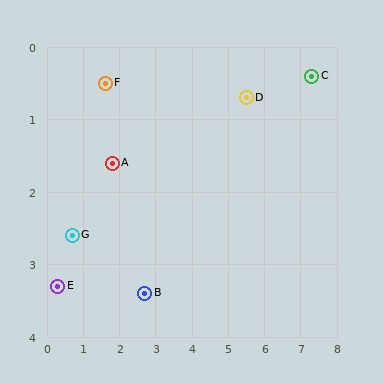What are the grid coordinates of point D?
Point D is at approximately (5.5, 0.7).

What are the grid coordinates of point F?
Point F is at approximately (1.6, 0.5).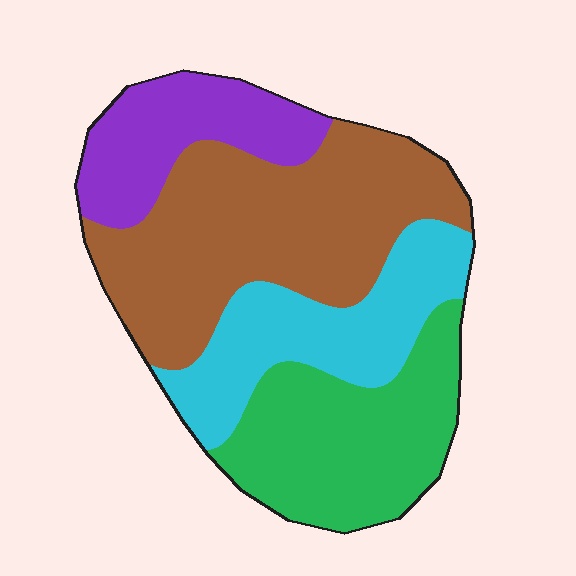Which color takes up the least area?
Purple, at roughly 15%.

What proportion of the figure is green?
Green covers around 25% of the figure.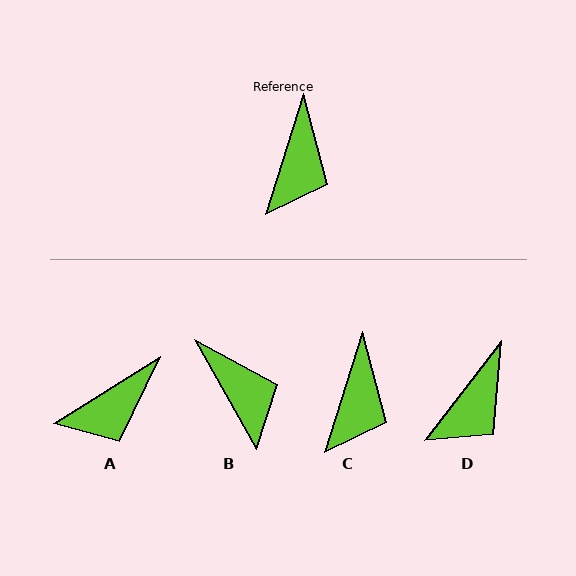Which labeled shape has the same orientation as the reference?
C.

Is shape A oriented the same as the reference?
No, it is off by about 40 degrees.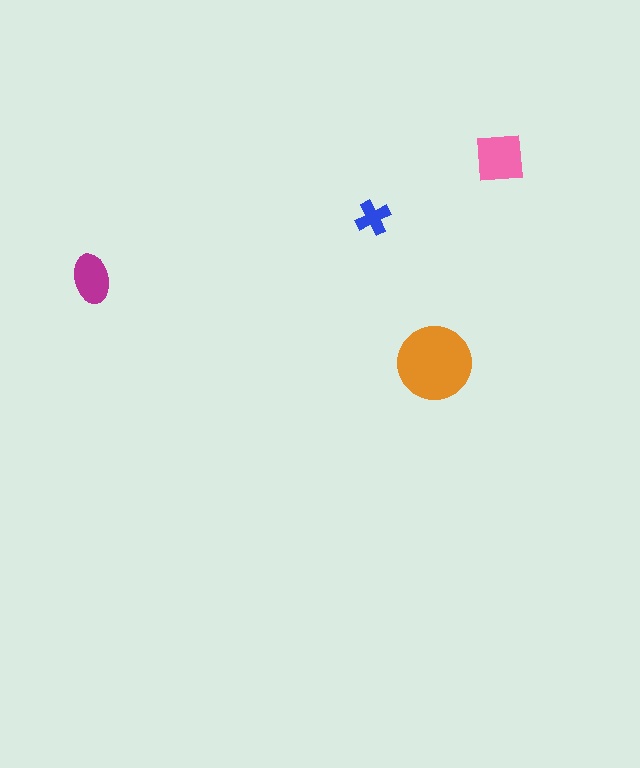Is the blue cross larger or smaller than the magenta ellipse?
Smaller.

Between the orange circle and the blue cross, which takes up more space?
The orange circle.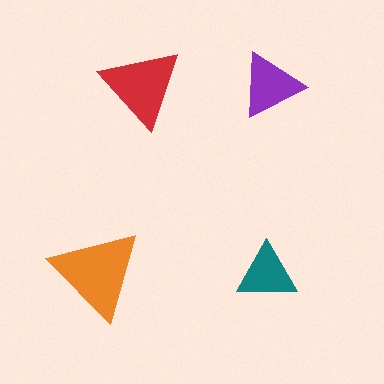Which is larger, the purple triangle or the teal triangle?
The purple one.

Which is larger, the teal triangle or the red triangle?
The red one.